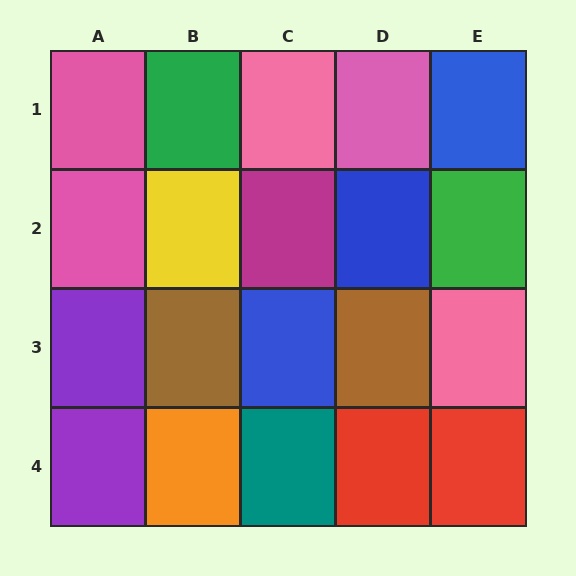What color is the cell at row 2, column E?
Green.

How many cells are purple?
2 cells are purple.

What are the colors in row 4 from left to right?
Purple, orange, teal, red, red.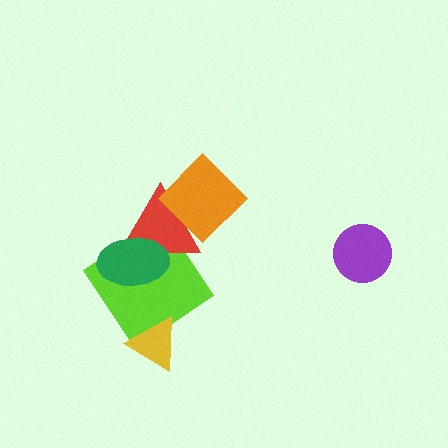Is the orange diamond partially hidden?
No, no other shape covers it.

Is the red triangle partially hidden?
Yes, it is partially covered by another shape.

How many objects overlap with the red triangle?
3 objects overlap with the red triangle.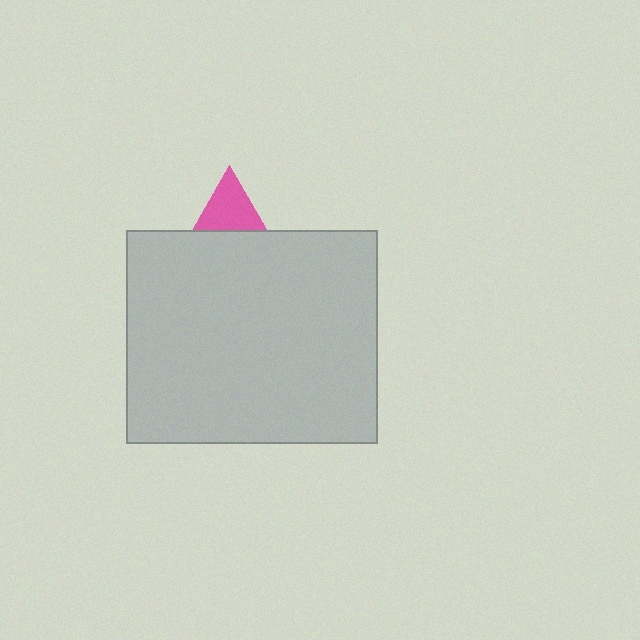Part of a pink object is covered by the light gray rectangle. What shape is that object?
It is a triangle.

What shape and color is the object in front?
The object in front is a light gray rectangle.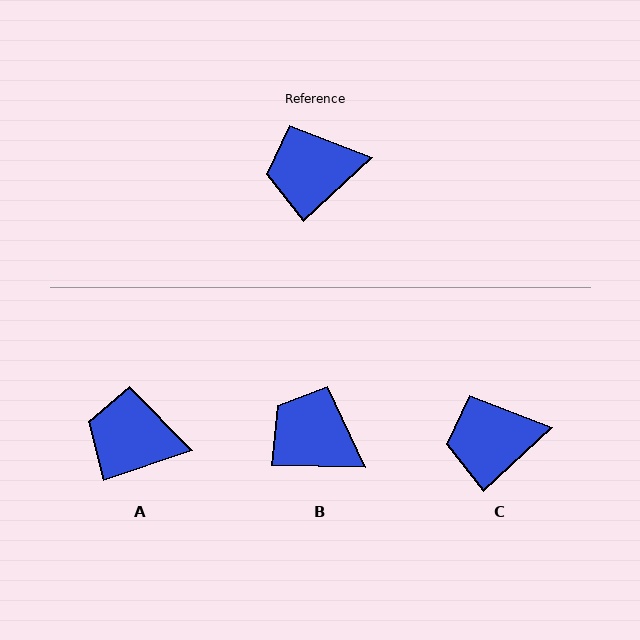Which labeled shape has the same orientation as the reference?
C.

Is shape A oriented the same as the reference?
No, it is off by about 24 degrees.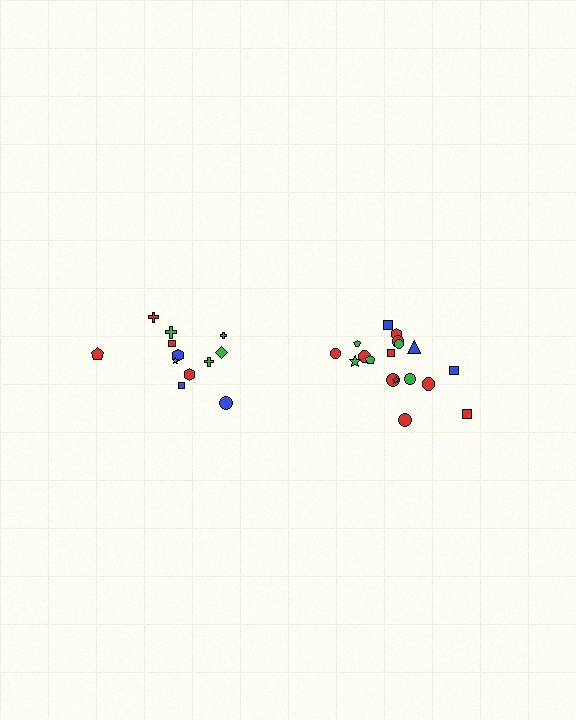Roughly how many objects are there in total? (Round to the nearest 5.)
Roughly 30 objects in total.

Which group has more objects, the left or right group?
The right group.